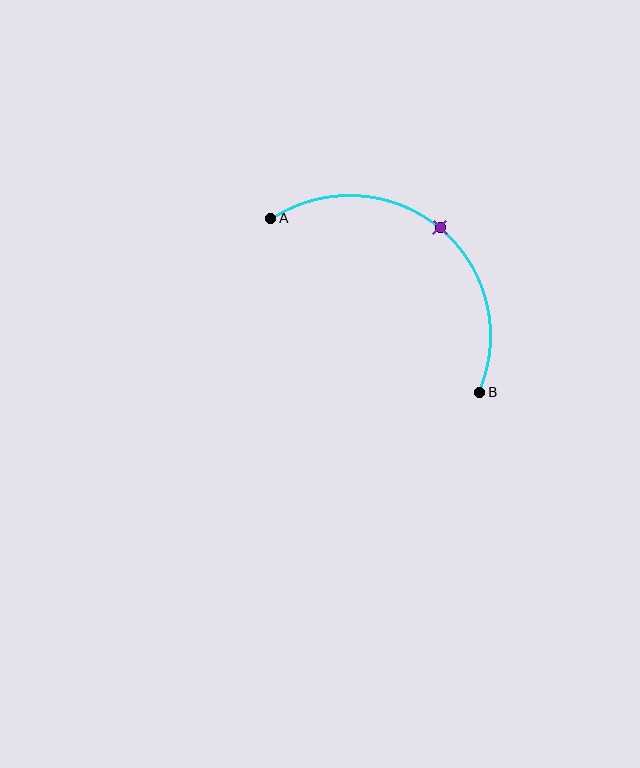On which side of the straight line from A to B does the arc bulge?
The arc bulges above and to the right of the straight line connecting A and B.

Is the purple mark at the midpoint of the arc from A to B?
Yes. The purple mark lies on the arc at equal arc-length from both A and B — it is the arc midpoint.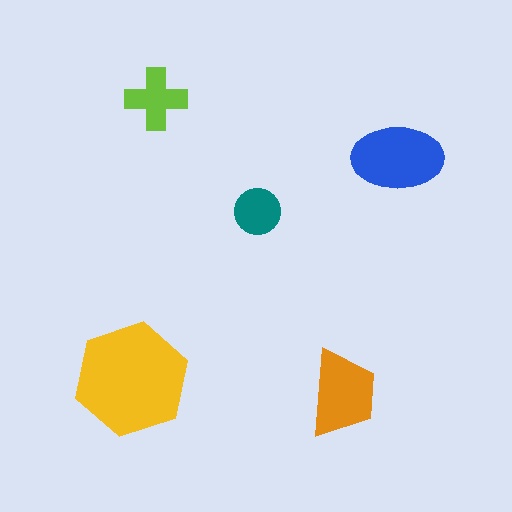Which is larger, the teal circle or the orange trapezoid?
The orange trapezoid.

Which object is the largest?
The yellow hexagon.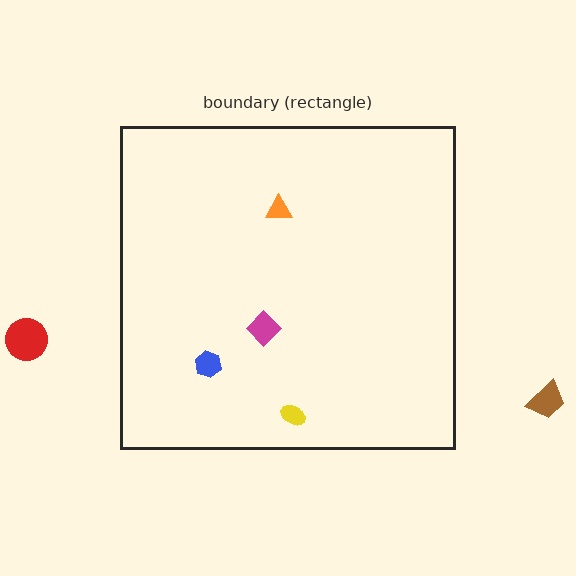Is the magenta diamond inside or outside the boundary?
Inside.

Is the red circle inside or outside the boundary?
Outside.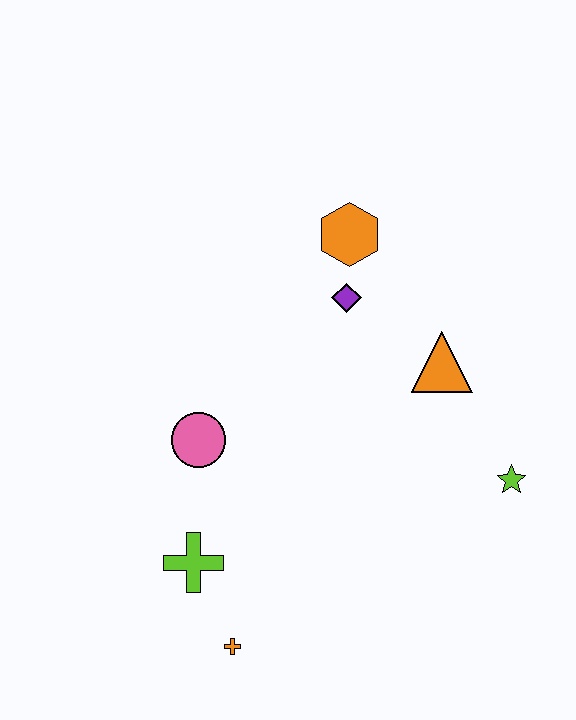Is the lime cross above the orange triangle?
No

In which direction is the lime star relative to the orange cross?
The lime star is to the right of the orange cross.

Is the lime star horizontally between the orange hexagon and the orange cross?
No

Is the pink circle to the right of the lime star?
No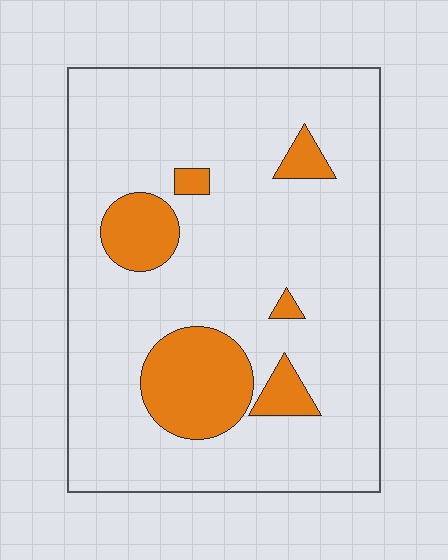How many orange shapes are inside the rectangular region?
6.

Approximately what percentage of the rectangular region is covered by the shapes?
Approximately 15%.